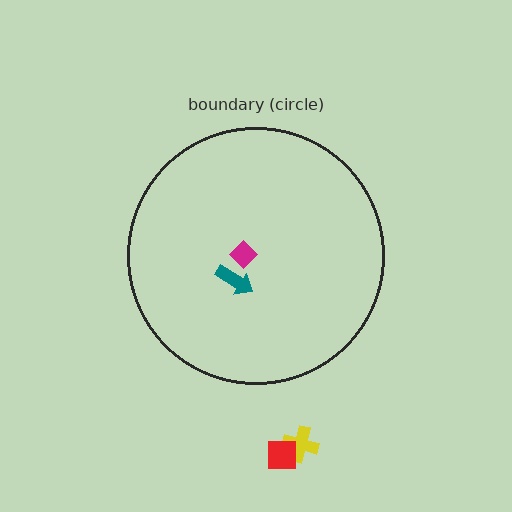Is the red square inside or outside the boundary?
Outside.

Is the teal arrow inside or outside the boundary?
Inside.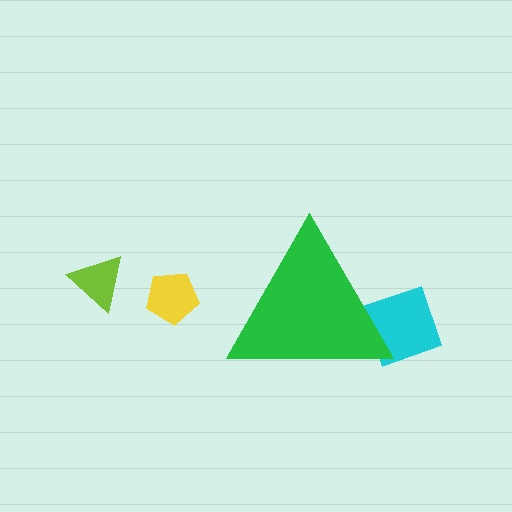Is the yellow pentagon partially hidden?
No, the yellow pentagon is fully visible.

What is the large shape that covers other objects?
A green triangle.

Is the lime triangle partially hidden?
No, the lime triangle is fully visible.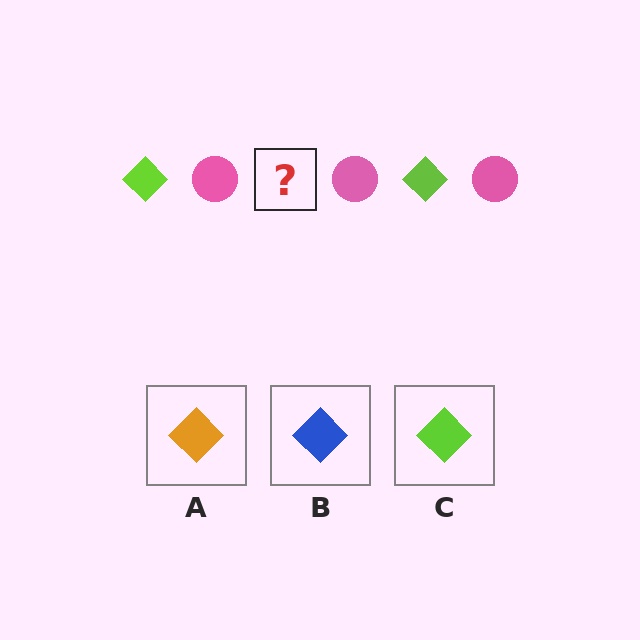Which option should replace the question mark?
Option C.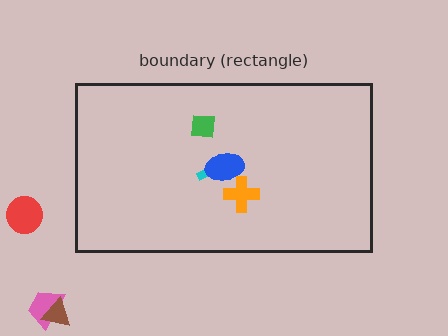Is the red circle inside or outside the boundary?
Outside.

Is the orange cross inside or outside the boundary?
Inside.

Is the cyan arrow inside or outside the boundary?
Inside.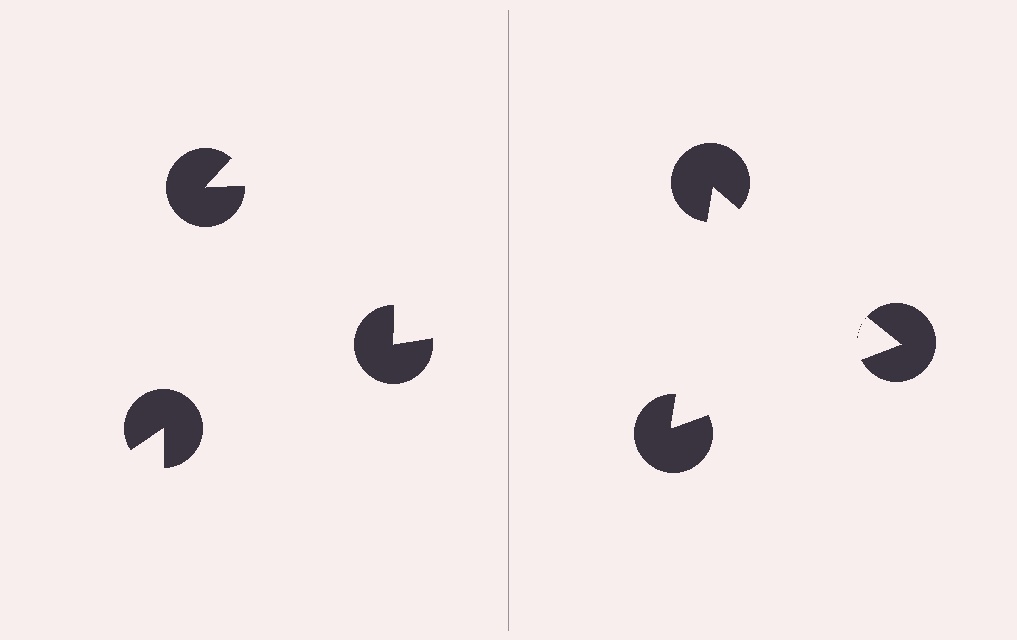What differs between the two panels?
The pac-man discs are positioned identically on both sides; only the wedge orientations differ. On the right they align to a triangle; on the left they are misaligned.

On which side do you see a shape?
An illusory triangle appears on the right side. On the left side the wedge cuts are rotated, so no coherent shape forms.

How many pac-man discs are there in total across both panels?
6 — 3 on each side.